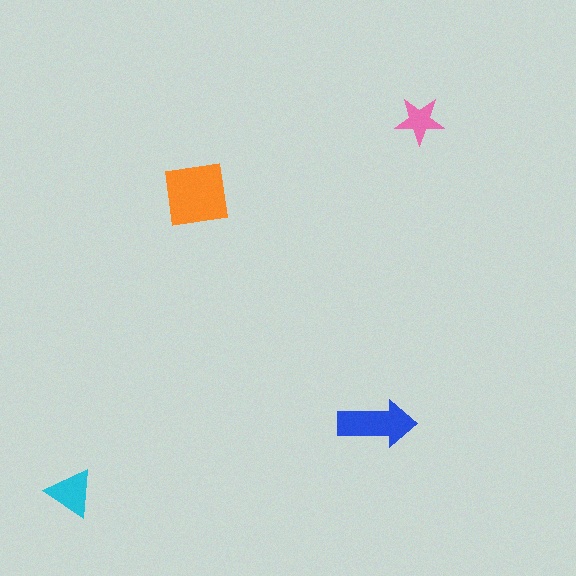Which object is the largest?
The orange square.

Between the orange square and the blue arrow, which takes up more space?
The orange square.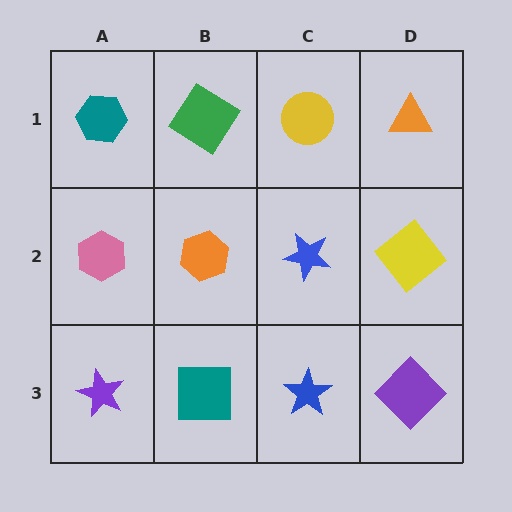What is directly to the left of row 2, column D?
A blue star.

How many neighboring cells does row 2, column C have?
4.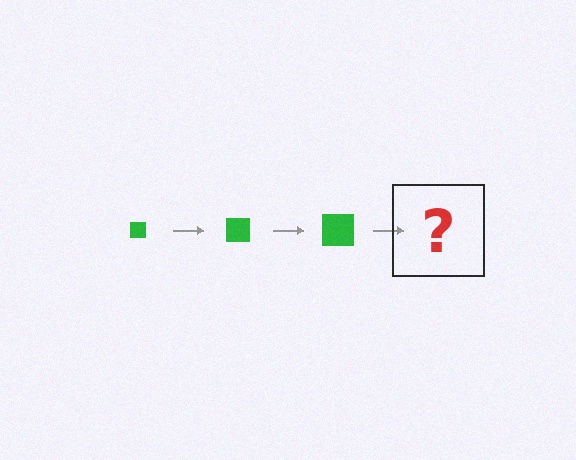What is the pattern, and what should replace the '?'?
The pattern is that the square gets progressively larger each step. The '?' should be a green square, larger than the previous one.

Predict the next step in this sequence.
The next step is a green square, larger than the previous one.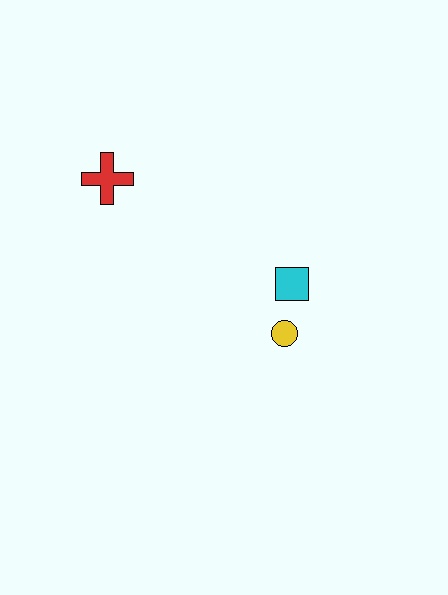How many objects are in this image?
There are 3 objects.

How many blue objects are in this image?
There are no blue objects.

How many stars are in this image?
There are no stars.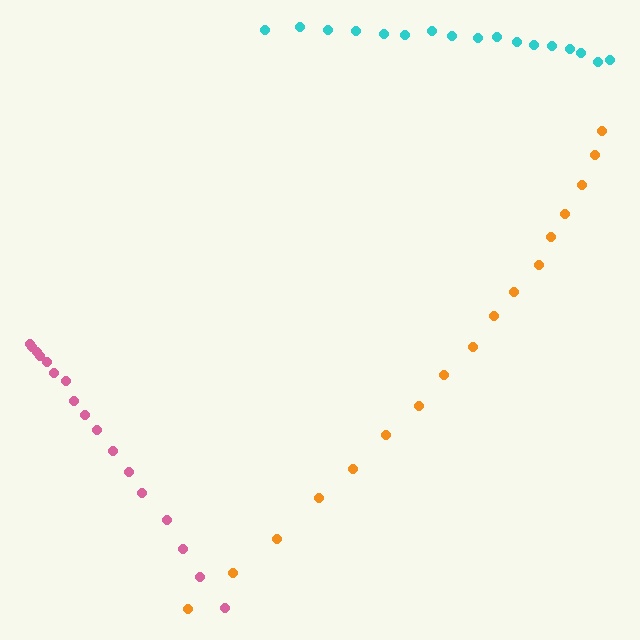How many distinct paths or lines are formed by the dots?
There are 3 distinct paths.